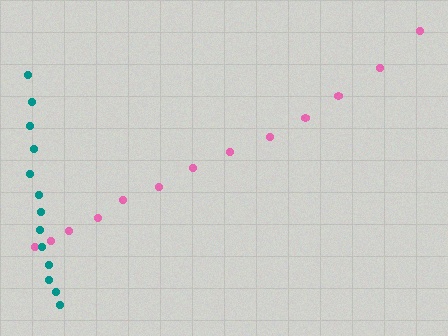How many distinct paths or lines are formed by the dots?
There are 2 distinct paths.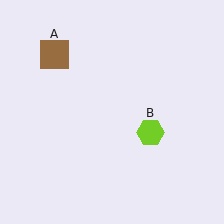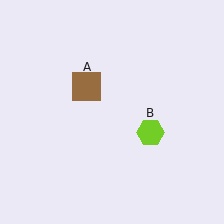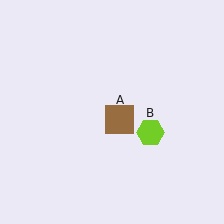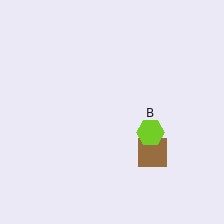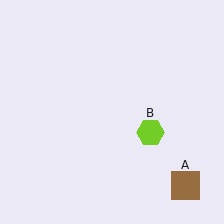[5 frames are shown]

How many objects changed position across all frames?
1 object changed position: brown square (object A).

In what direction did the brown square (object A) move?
The brown square (object A) moved down and to the right.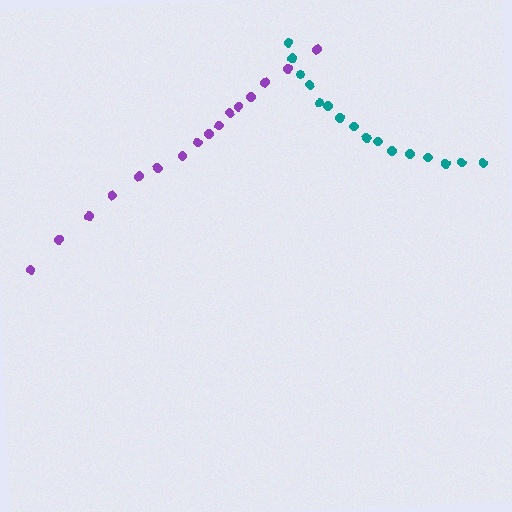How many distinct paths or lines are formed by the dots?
There are 2 distinct paths.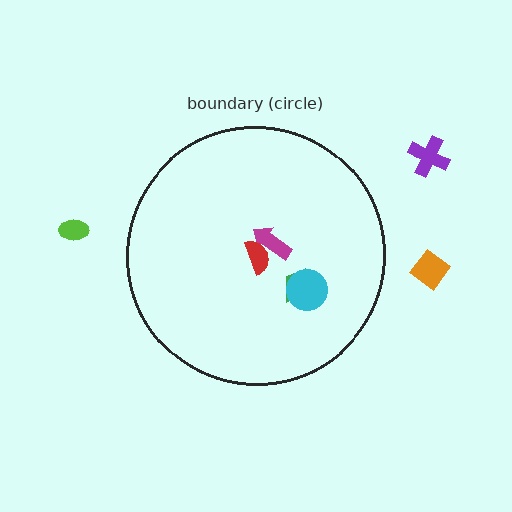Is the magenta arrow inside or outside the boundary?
Inside.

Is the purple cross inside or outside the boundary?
Outside.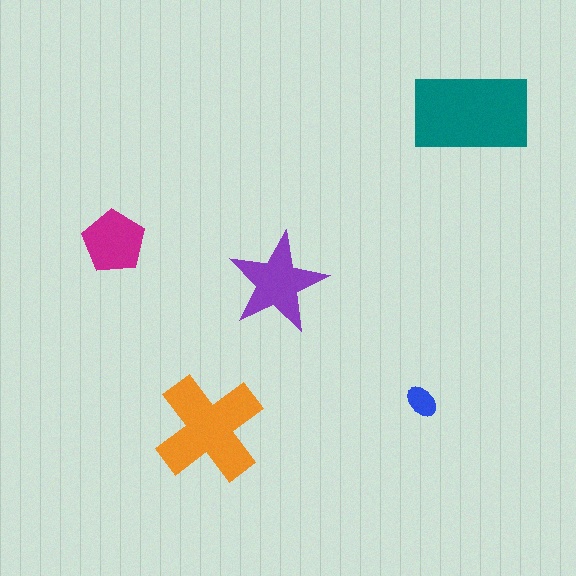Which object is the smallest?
The blue ellipse.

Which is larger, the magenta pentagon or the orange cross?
The orange cross.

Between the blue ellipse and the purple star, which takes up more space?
The purple star.